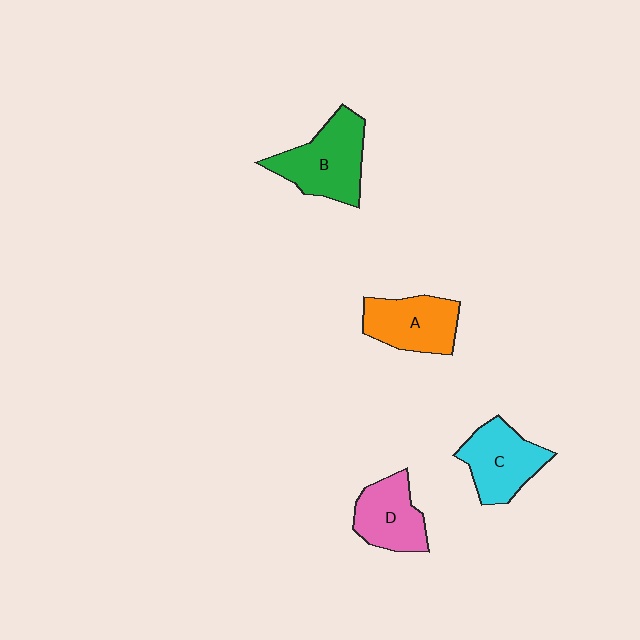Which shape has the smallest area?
Shape D (pink).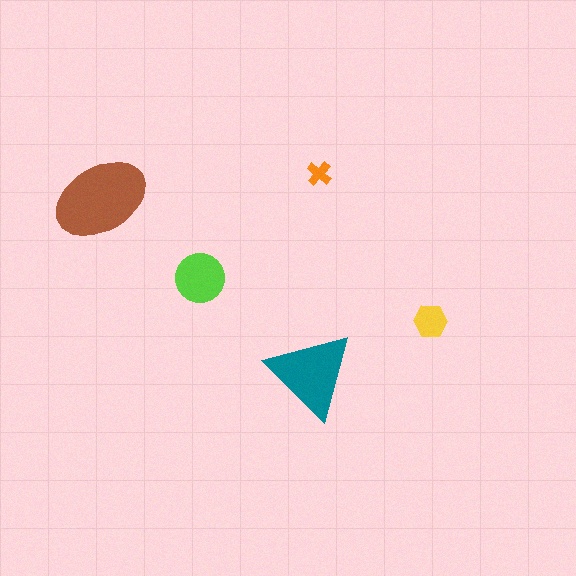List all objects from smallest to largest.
The orange cross, the yellow hexagon, the lime circle, the teal triangle, the brown ellipse.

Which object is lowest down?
The teal triangle is bottommost.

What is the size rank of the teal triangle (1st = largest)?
2nd.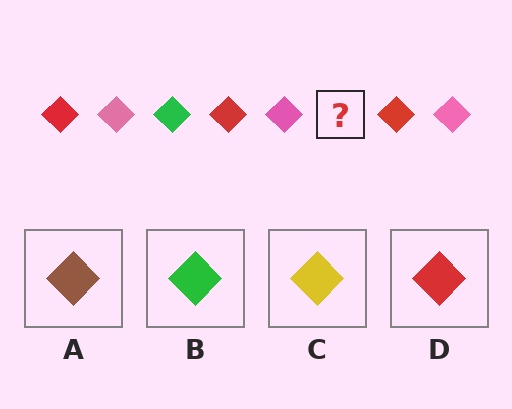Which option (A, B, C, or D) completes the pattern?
B.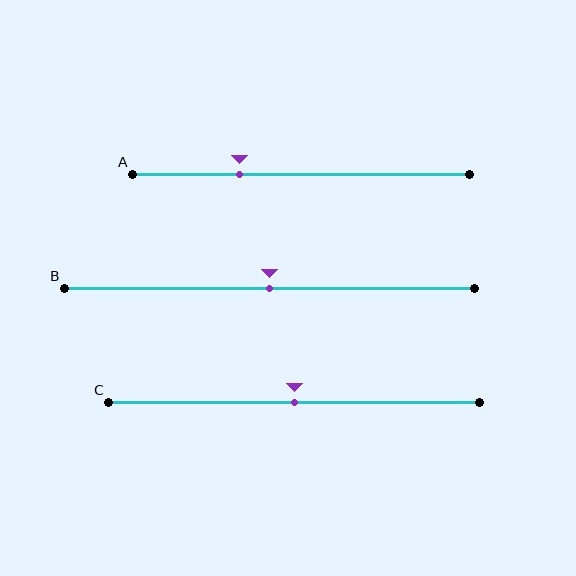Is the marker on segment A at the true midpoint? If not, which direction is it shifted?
No, the marker on segment A is shifted to the left by about 18% of the segment length.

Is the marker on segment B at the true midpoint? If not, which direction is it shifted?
Yes, the marker on segment B is at the true midpoint.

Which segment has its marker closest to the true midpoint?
Segment B has its marker closest to the true midpoint.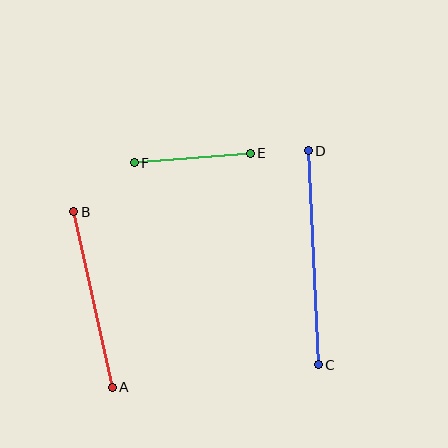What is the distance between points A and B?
The distance is approximately 180 pixels.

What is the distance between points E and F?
The distance is approximately 116 pixels.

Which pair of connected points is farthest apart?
Points C and D are farthest apart.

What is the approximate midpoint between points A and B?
The midpoint is at approximately (93, 300) pixels.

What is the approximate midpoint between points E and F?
The midpoint is at approximately (192, 158) pixels.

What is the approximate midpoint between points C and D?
The midpoint is at approximately (313, 258) pixels.